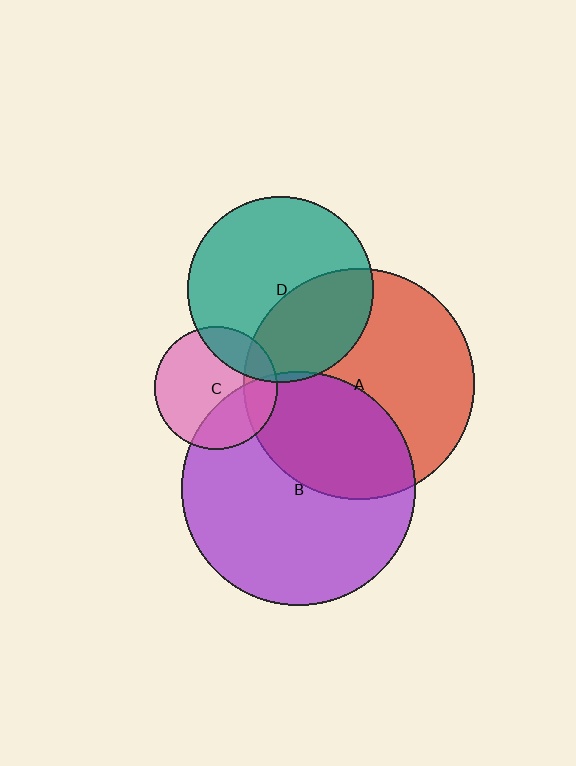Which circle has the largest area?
Circle B (purple).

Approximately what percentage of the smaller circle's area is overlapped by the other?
Approximately 35%.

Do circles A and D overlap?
Yes.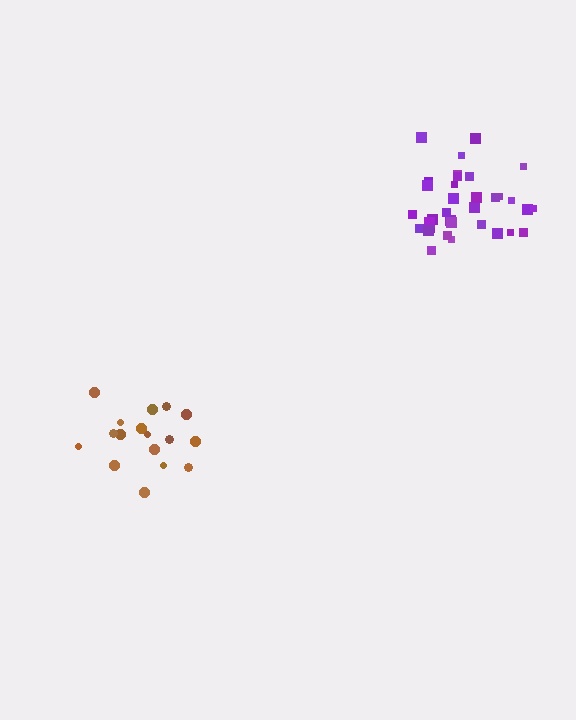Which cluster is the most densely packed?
Purple.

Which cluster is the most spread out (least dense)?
Brown.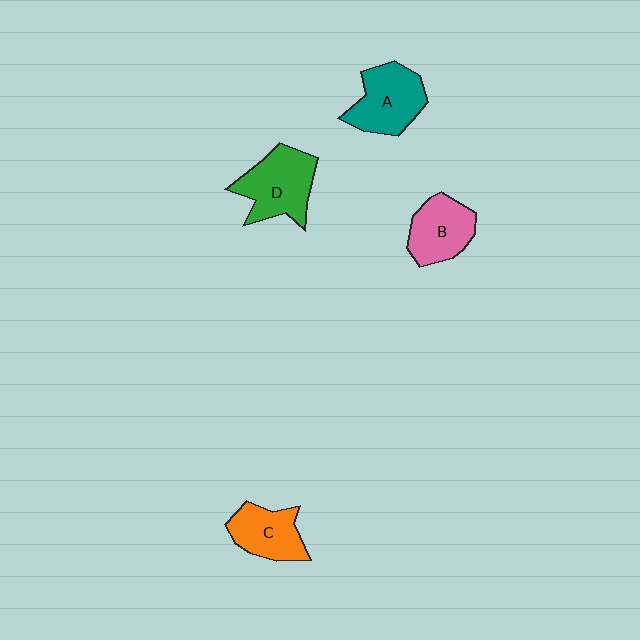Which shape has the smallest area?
Shape C (orange).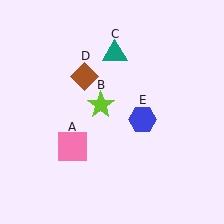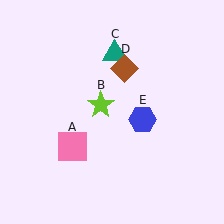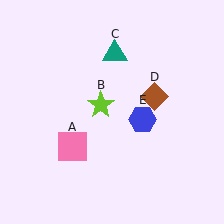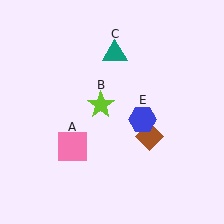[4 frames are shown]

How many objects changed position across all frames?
1 object changed position: brown diamond (object D).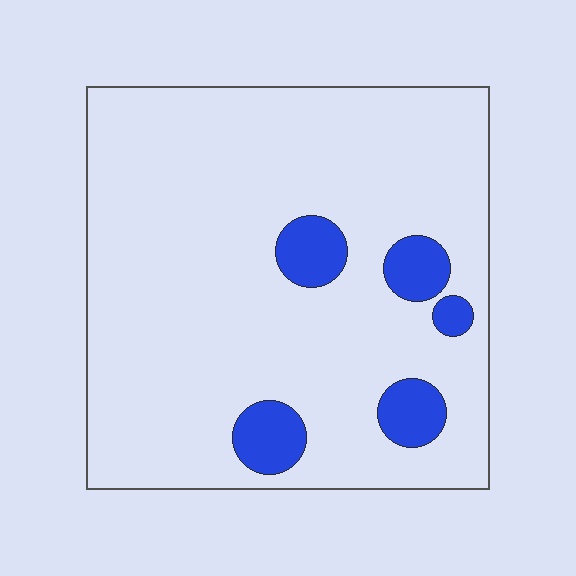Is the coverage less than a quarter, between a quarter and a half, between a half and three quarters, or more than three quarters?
Less than a quarter.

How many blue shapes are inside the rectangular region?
5.